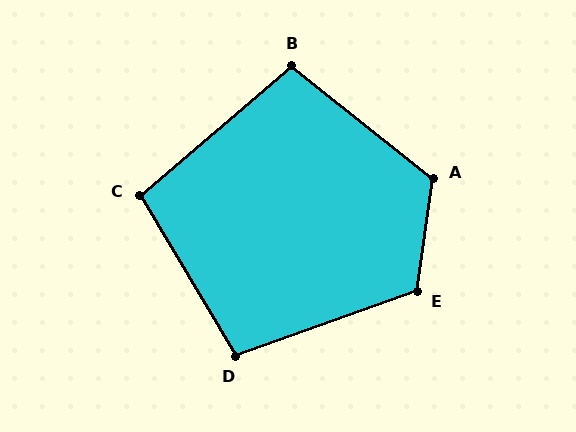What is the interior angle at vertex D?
Approximately 101 degrees (obtuse).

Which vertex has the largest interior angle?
A, at approximately 121 degrees.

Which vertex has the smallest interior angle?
C, at approximately 100 degrees.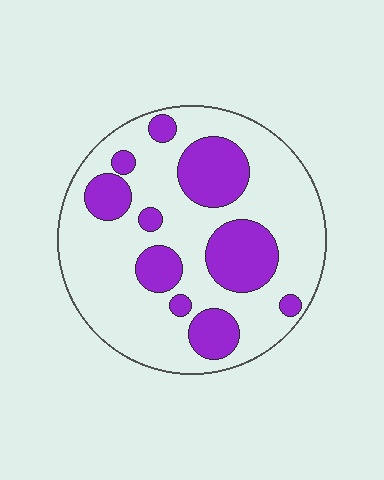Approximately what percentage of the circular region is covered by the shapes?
Approximately 30%.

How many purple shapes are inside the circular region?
10.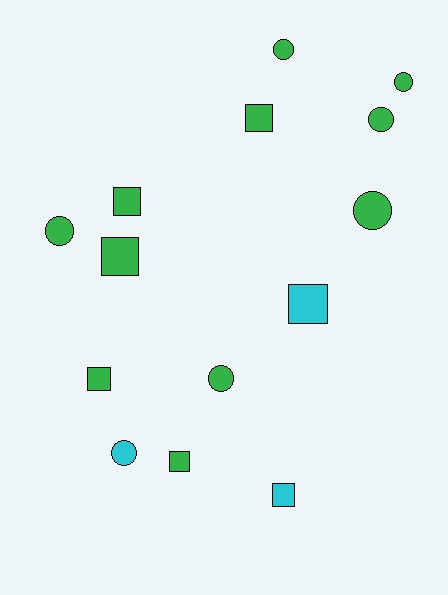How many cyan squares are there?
There are 2 cyan squares.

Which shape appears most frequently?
Square, with 7 objects.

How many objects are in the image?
There are 14 objects.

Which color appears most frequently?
Green, with 11 objects.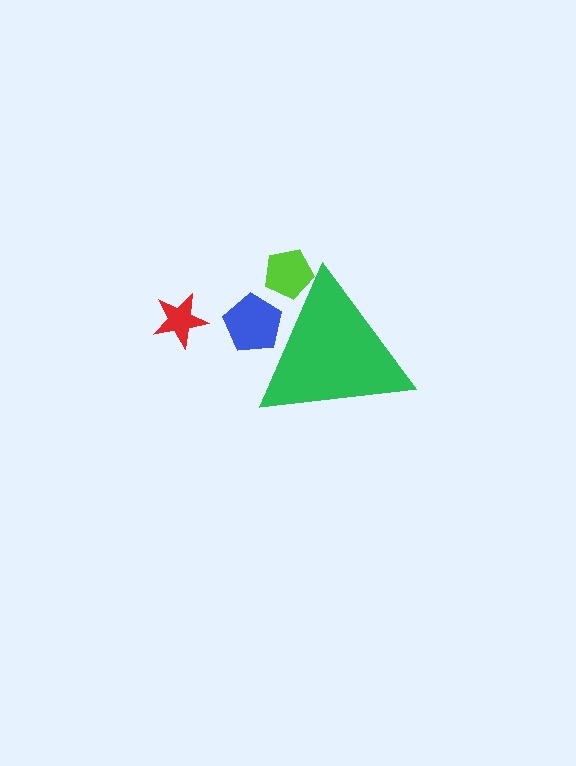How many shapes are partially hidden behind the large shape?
2 shapes are partially hidden.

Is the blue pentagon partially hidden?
Yes, the blue pentagon is partially hidden behind the green triangle.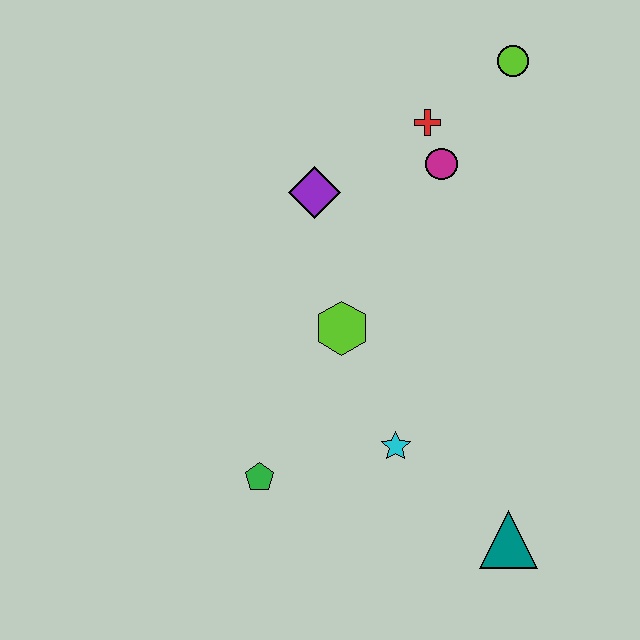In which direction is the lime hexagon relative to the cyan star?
The lime hexagon is above the cyan star.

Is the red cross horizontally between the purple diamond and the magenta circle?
Yes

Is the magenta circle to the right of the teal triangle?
No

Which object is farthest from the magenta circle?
The teal triangle is farthest from the magenta circle.